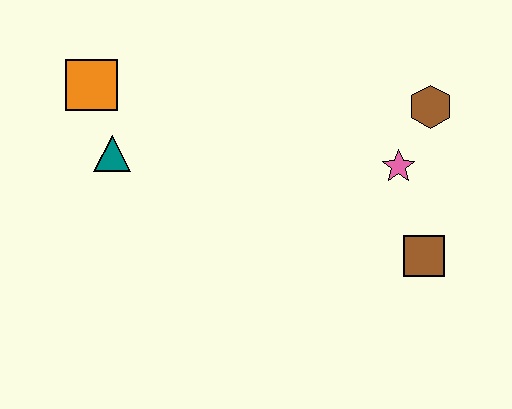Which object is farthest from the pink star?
The orange square is farthest from the pink star.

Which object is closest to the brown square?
The pink star is closest to the brown square.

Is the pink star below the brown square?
No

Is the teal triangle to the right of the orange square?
Yes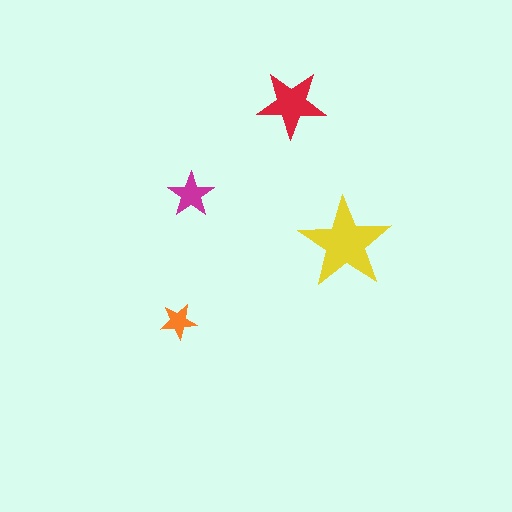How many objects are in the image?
There are 4 objects in the image.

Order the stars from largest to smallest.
the yellow one, the red one, the magenta one, the orange one.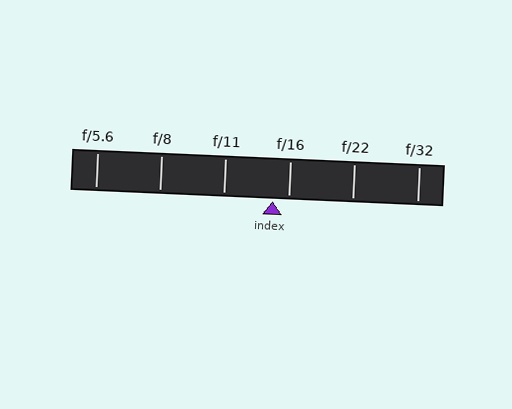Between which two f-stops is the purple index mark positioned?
The index mark is between f/11 and f/16.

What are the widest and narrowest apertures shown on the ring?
The widest aperture shown is f/5.6 and the narrowest is f/32.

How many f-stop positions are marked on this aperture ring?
There are 6 f-stop positions marked.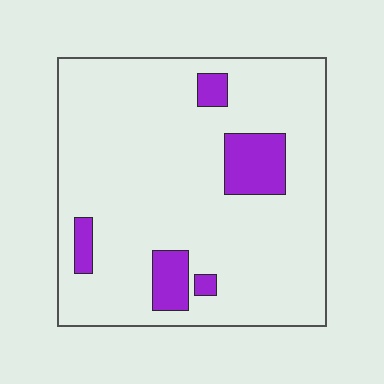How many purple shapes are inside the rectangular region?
5.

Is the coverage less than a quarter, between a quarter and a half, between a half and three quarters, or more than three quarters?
Less than a quarter.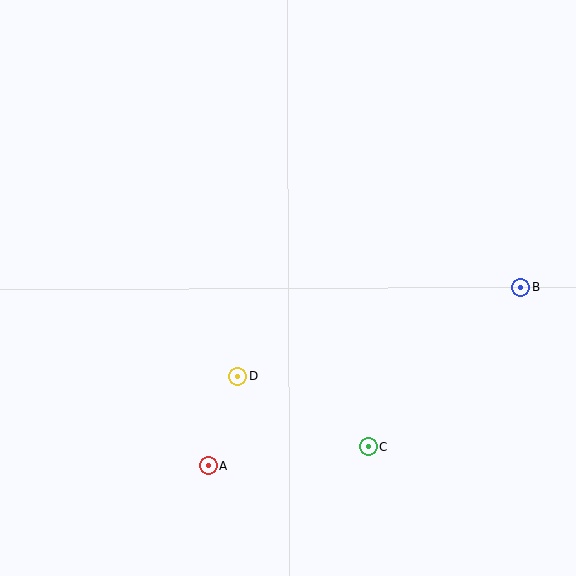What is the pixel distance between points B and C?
The distance between B and C is 220 pixels.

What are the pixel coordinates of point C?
Point C is at (368, 446).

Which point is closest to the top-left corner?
Point D is closest to the top-left corner.